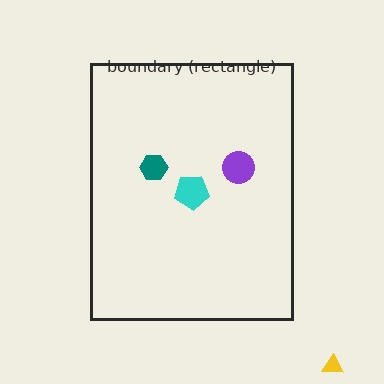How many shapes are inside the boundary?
3 inside, 1 outside.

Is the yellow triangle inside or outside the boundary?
Outside.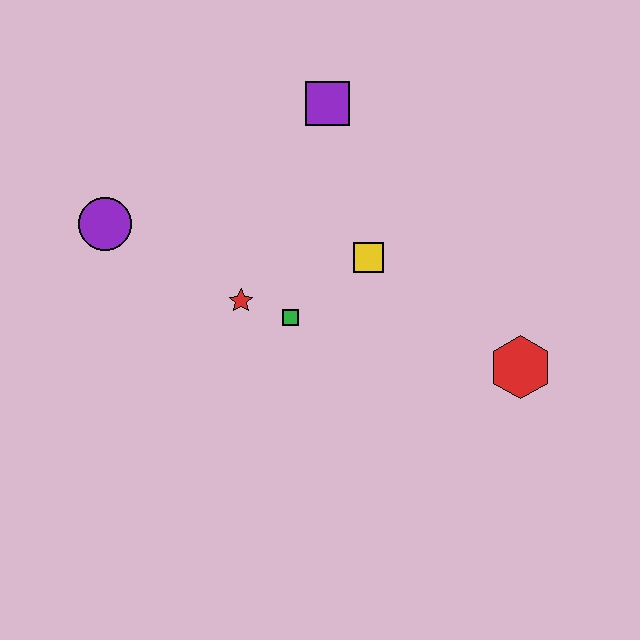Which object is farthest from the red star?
The red hexagon is farthest from the red star.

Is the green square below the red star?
Yes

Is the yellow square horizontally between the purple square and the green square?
No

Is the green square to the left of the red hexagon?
Yes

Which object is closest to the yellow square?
The green square is closest to the yellow square.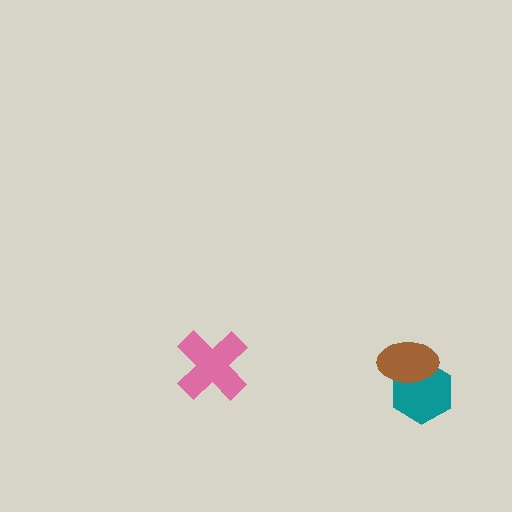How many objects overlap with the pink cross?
0 objects overlap with the pink cross.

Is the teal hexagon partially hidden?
Yes, it is partially covered by another shape.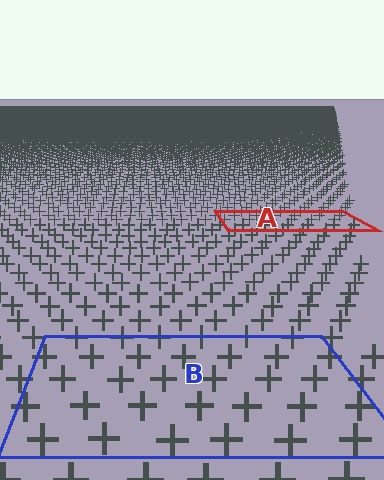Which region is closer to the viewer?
Region B is closer. The texture elements there are larger and more spread out.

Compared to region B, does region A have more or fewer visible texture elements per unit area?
Region A has more texture elements per unit area — they are packed more densely because it is farther away.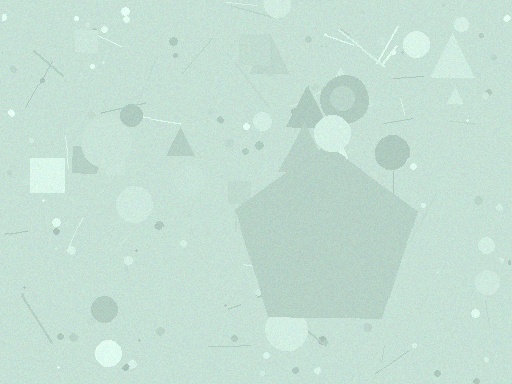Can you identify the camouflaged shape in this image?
The camouflaged shape is a pentagon.